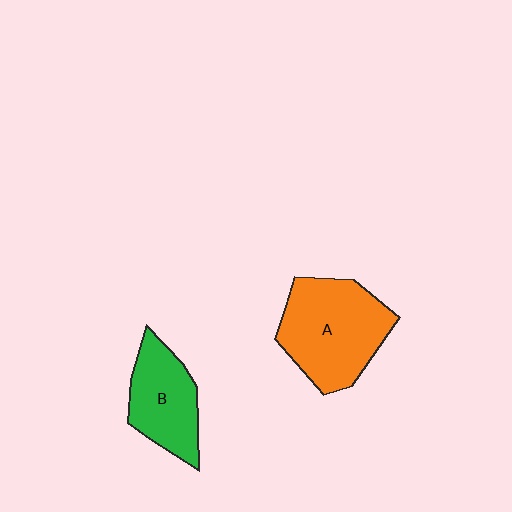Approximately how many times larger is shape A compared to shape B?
Approximately 1.5 times.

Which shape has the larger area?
Shape A (orange).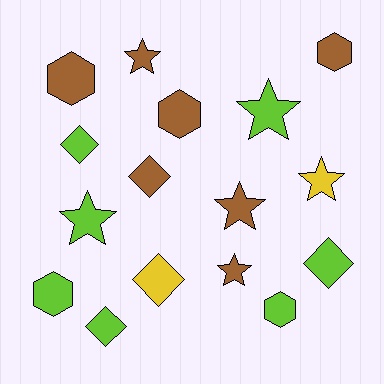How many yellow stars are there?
There is 1 yellow star.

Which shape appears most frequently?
Star, with 6 objects.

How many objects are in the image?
There are 16 objects.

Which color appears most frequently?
Brown, with 7 objects.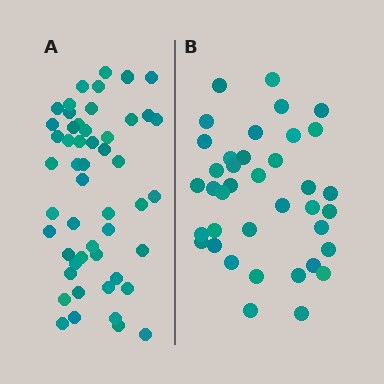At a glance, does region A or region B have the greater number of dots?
Region A (the left region) has more dots.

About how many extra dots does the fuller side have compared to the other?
Region A has approximately 15 more dots than region B.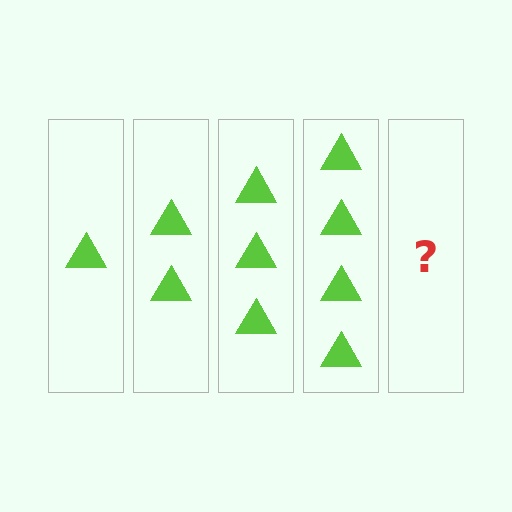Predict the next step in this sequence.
The next step is 5 triangles.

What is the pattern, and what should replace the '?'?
The pattern is that each step adds one more triangle. The '?' should be 5 triangles.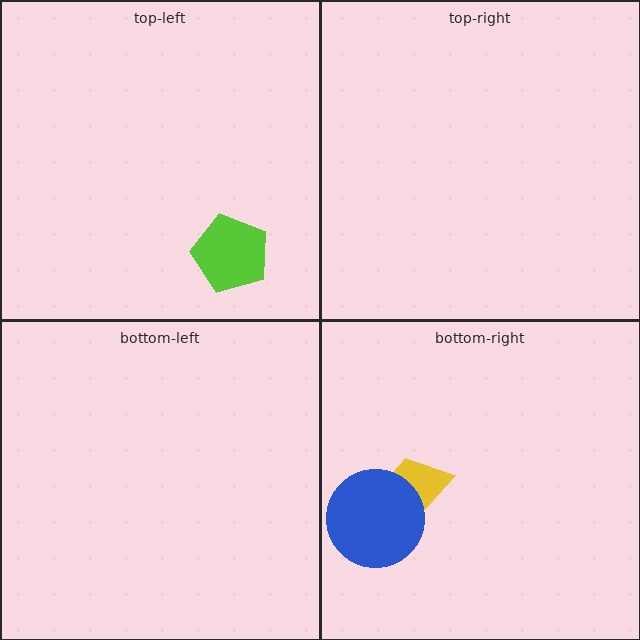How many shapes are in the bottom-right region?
2.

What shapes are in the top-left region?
The lime pentagon.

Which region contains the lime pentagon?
The top-left region.